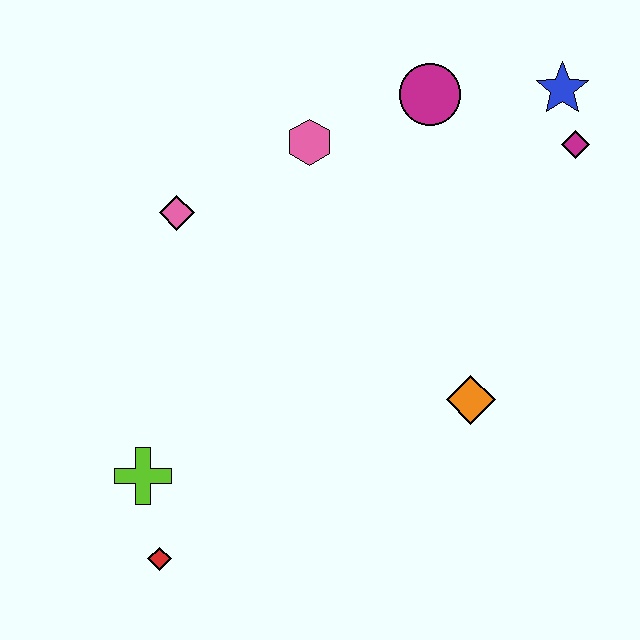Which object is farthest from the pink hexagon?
The red diamond is farthest from the pink hexagon.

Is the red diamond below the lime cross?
Yes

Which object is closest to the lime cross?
The red diamond is closest to the lime cross.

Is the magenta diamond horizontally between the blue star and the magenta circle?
No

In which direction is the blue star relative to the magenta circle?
The blue star is to the right of the magenta circle.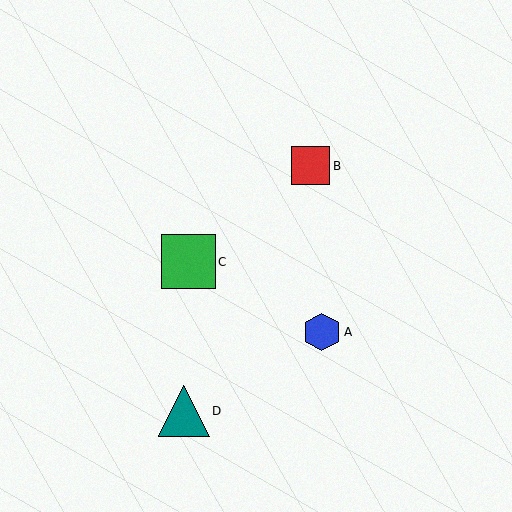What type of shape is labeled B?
Shape B is a red square.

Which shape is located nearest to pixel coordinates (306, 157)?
The red square (labeled B) at (311, 166) is nearest to that location.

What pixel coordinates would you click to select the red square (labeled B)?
Click at (311, 166) to select the red square B.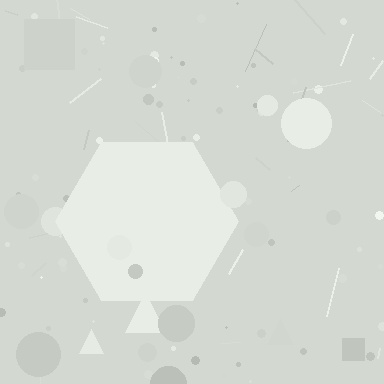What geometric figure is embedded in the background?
A hexagon is embedded in the background.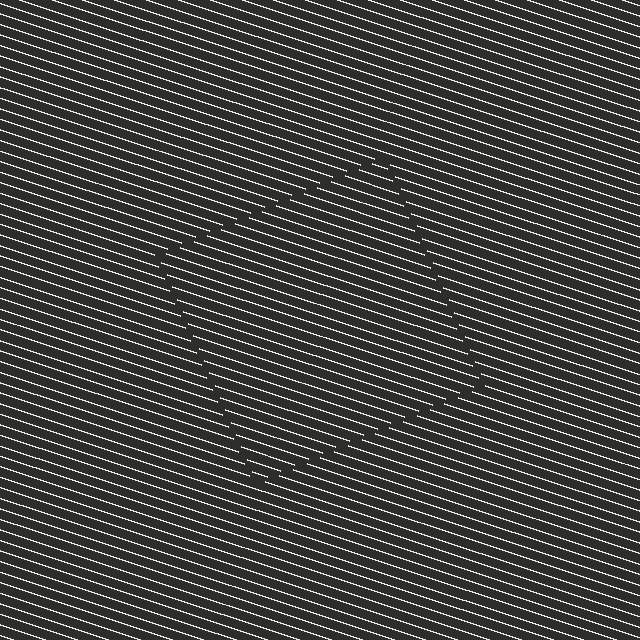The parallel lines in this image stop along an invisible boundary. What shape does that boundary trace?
An illusory square. The interior of the shape contains the same grating, shifted by half a period — the contour is defined by the phase discontinuity where line-ends from the inner and outer gratings abut.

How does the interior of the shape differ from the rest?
The interior of the shape contains the same grating, shifted by half a period — the contour is defined by the phase discontinuity where line-ends from the inner and outer gratings abut.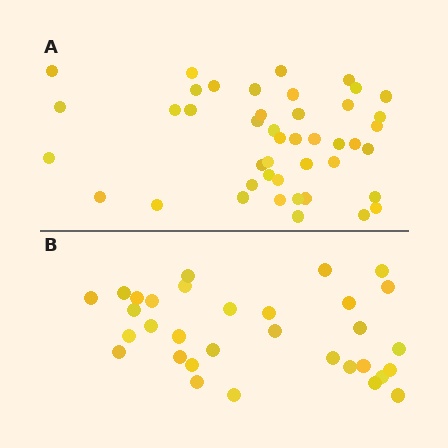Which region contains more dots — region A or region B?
Region A (the top region) has more dots.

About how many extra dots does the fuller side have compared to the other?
Region A has roughly 12 or so more dots than region B.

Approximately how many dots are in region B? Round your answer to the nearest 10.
About 30 dots. (The exact count is 32, which rounds to 30.)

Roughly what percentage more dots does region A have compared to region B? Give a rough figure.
About 40% more.